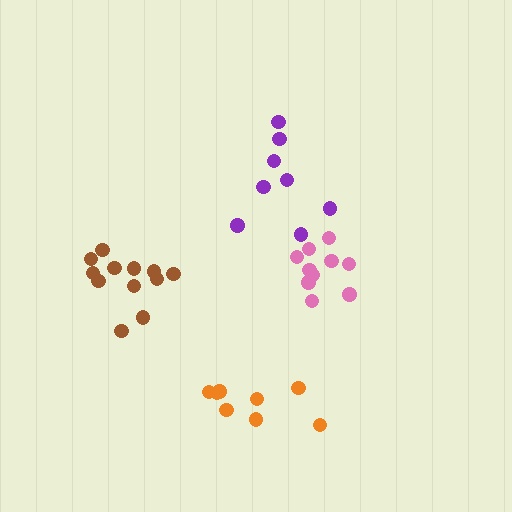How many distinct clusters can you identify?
There are 4 distinct clusters.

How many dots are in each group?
Group 1: 12 dots, Group 2: 8 dots, Group 3: 8 dots, Group 4: 10 dots (38 total).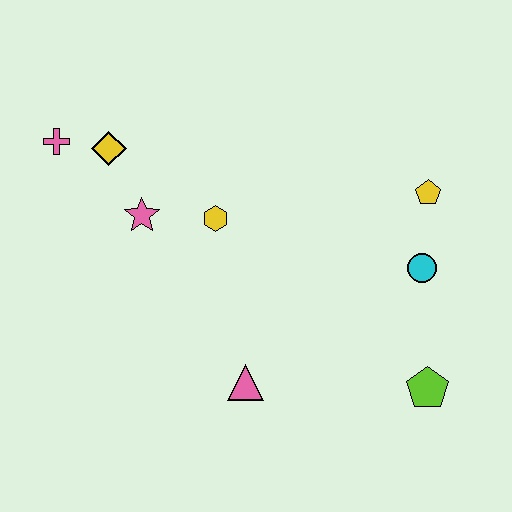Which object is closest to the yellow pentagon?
The cyan circle is closest to the yellow pentagon.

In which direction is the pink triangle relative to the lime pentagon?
The pink triangle is to the left of the lime pentagon.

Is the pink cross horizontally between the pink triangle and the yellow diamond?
No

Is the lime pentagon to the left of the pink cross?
No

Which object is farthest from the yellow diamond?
The lime pentagon is farthest from the yellow diamond.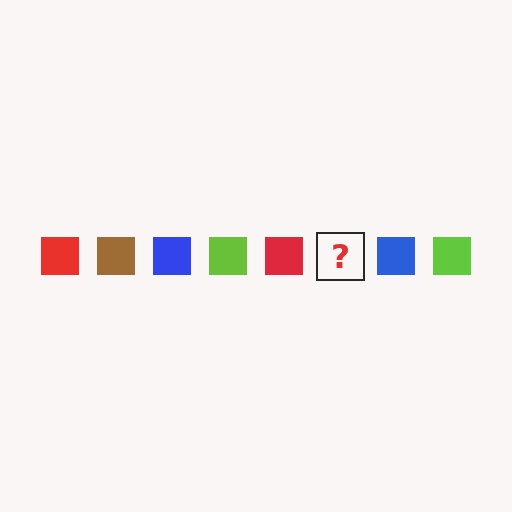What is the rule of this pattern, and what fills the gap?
The rule is that the pattern cycles through red, brown, blue, lime squares. The gap should be filled with a brown square.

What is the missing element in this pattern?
The missing element is a brown square.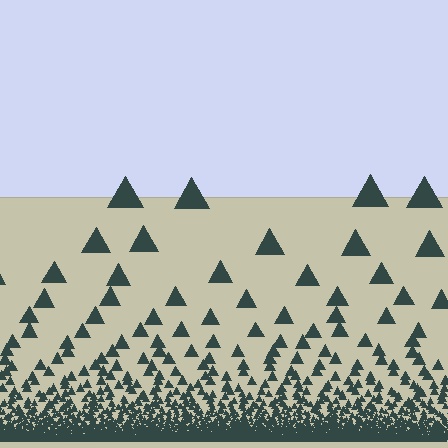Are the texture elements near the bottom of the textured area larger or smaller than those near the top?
Smaller. The gradient is inverted — elements near the bottom are smaller and denser.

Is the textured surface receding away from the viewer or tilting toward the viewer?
The surface appears to tilt toward the viewer. Texture elements get larger and sparser toward the top.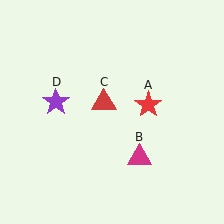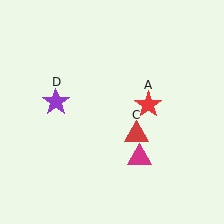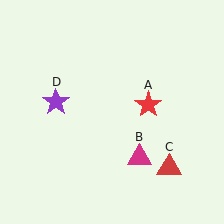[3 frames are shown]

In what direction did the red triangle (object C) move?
The red triangle (object C) moved down and to the right.